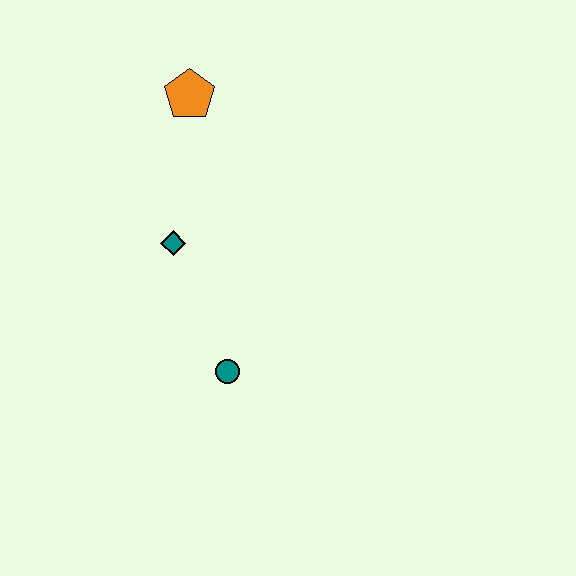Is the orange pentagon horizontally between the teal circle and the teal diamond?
Yes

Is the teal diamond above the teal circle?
Yes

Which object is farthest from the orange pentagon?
The teal circle is farthest from the orange pentagon.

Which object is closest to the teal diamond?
The teal circle is closest to the teal diamond.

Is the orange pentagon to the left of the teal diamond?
No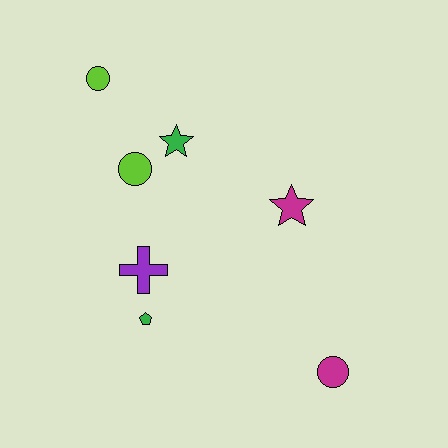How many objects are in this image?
There are 7 objects.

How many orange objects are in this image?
There are no orange objects.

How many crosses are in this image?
There is 1 cross.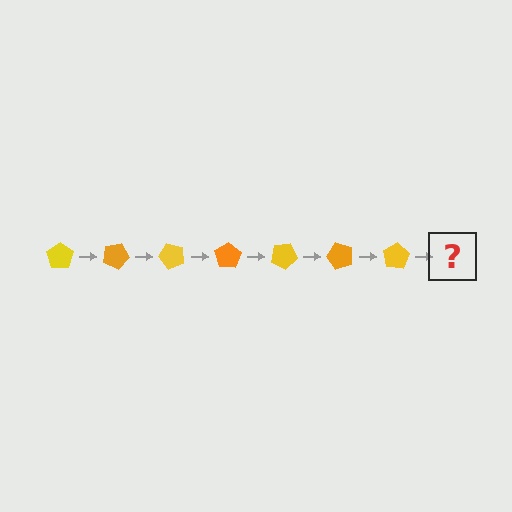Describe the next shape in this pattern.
It should be an orange pentagon, rotated 175 degrees from the start.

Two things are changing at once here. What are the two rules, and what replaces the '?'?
The two rules are that it rotates 25 degrees each step and the color cycles through yellow and orange. The '?' should be an orange pentagon, rotated 175 degrees from the start.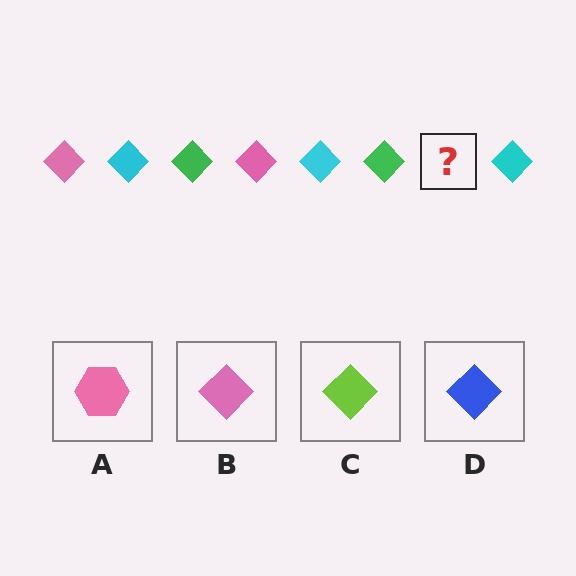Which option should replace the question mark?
Option B.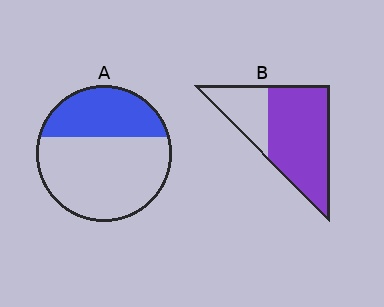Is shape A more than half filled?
No.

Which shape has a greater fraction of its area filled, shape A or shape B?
Shape B.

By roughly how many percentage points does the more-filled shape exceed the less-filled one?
By roughly 35 percentage points (B over A).